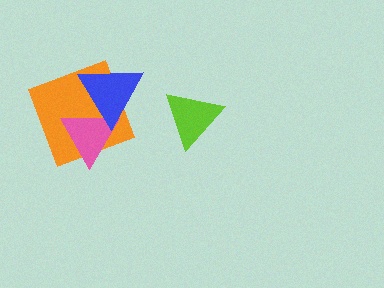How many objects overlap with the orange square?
2 objects overlap with the orange square.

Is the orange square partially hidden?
Yes, it is partially covered by another shape.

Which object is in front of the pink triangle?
The blue triangle is in front of the pink triangle.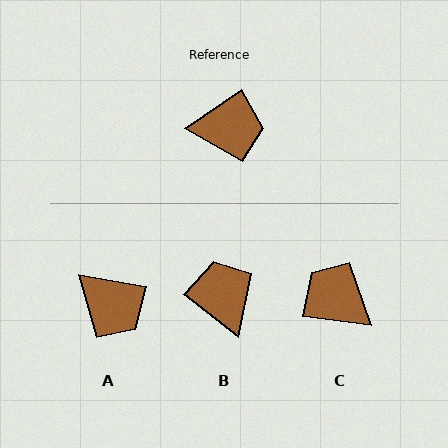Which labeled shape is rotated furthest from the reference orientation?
C, about 139 degrees away.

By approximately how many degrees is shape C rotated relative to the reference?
Approximately 139 degrees counter-clockwise.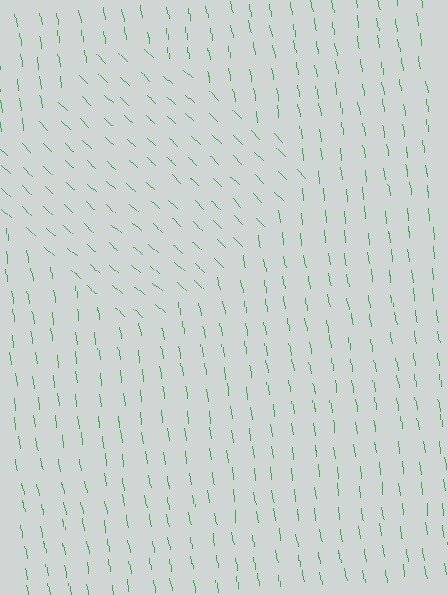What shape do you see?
I see a diamond.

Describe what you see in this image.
The image is filled with small green line segments. A diamond region in the image has lines oriented differently from the surrounding lines, creating a visible texture boundary.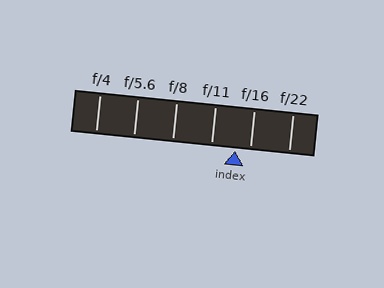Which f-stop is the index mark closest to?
The index mark is closest to f/16.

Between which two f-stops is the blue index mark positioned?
The index mark is between f/11 and f/16.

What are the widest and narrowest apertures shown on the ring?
The widest aperture shown is f/4 and the narrowest is f/22.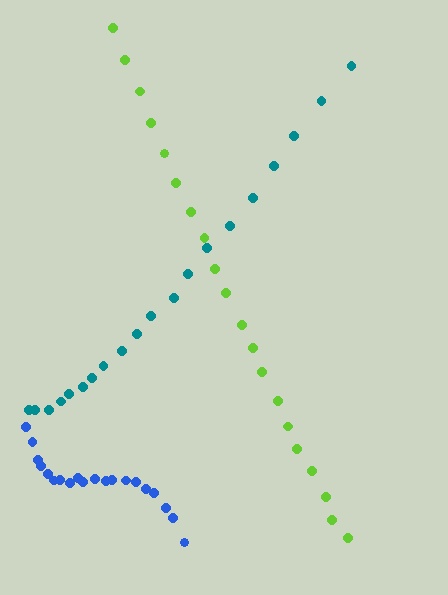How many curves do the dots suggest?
There are 3 distinct paths.